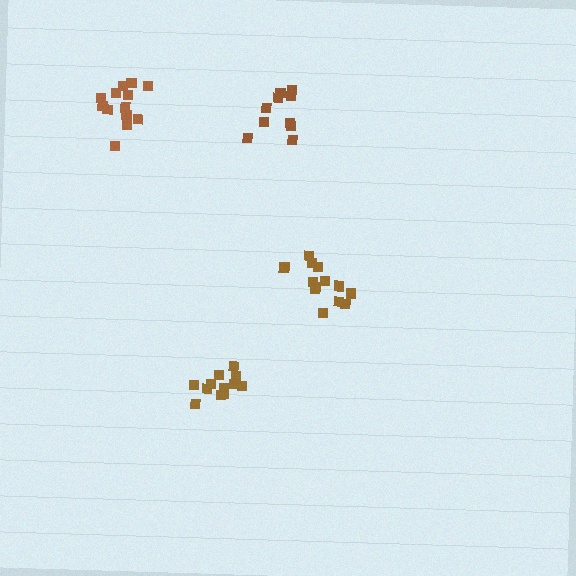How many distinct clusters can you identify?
There are 4 distinct clusters.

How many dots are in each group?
Group 1: 13 dots, Group 2: 13 dots, Group 3: 10 dots, Group 4: 12 dots (48 total).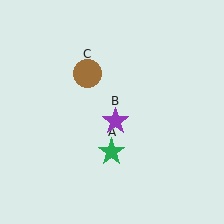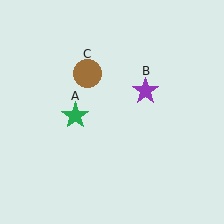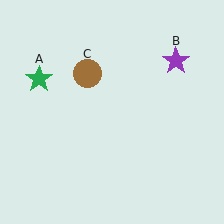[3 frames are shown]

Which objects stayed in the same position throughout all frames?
Brown circle (object C) remained stationary.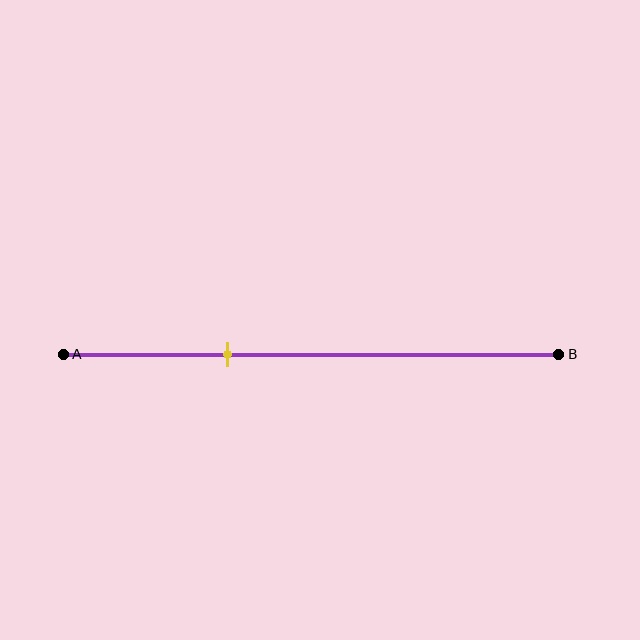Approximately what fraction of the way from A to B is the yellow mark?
The yellow mark is approximately 35% of the way from A to B.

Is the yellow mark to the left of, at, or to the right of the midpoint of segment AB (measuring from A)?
The yellow mark is to the left of the midpoint of segment AB.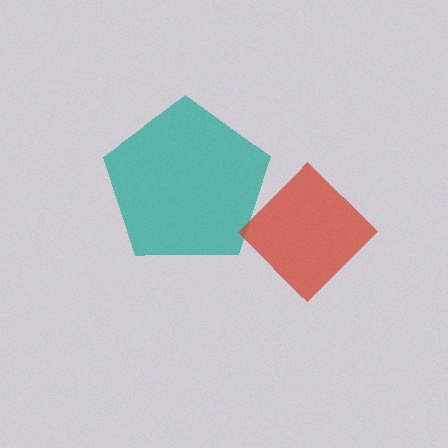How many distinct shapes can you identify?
There are 2 distinct shapes: a teal pentagon, a red diamond.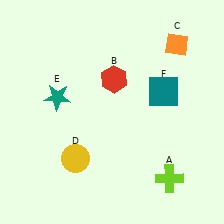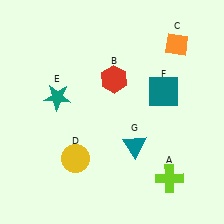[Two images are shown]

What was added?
A teal triangle (G) was added in Image 2.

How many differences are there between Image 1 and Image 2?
There is 1 difference between the two images.